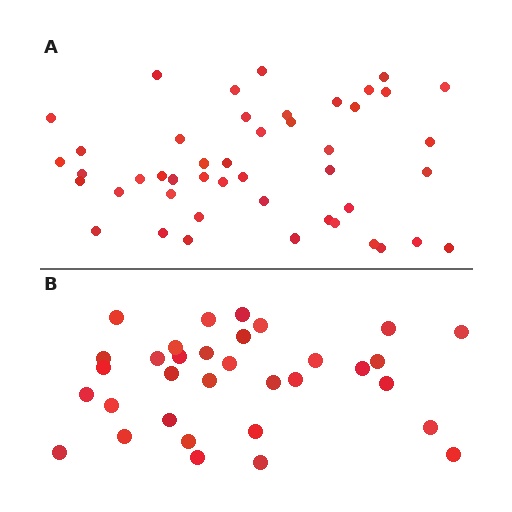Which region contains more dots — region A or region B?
Region A (the top region) has more dots.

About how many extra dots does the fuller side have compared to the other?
Region A has approximately 15 more dots than region B.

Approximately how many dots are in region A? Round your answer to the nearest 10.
About 50 dots. (The exact count is 46, which rounds to 50.)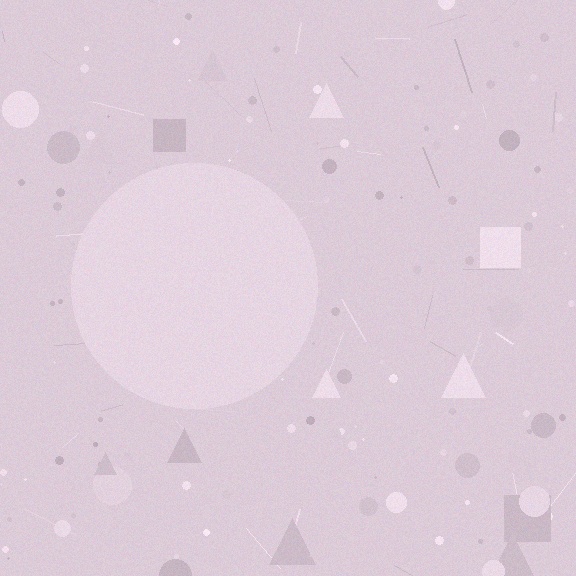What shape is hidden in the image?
A circle is hidden in the image.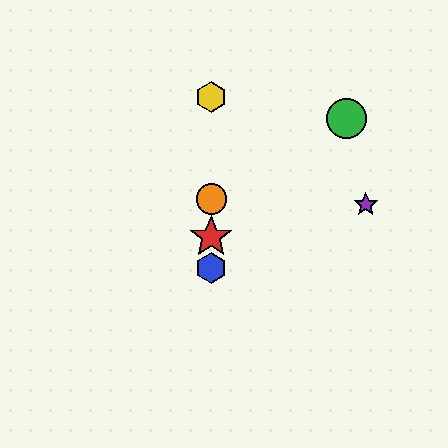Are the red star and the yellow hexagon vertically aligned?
Yes, both are at x≈211.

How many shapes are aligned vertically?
4 shapes (the red star, the blue hexagon, the yellow hexagon, the orange circle) are aligned vertically.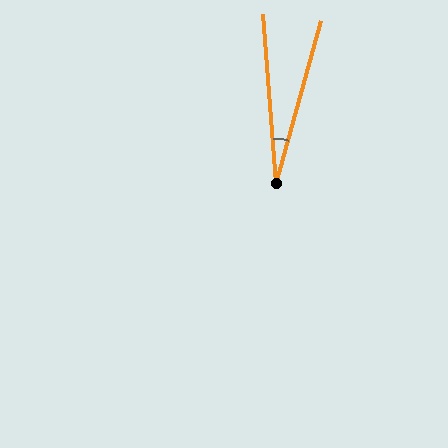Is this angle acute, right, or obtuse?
It is acute.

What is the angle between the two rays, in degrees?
Approximately 20 degrees.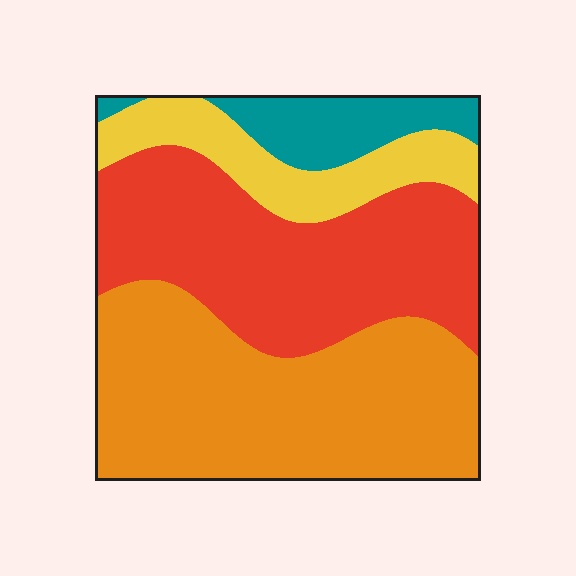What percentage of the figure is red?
Red takes up about three eighths (3/8) of the figure.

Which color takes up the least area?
Teal, at roughly 10%.